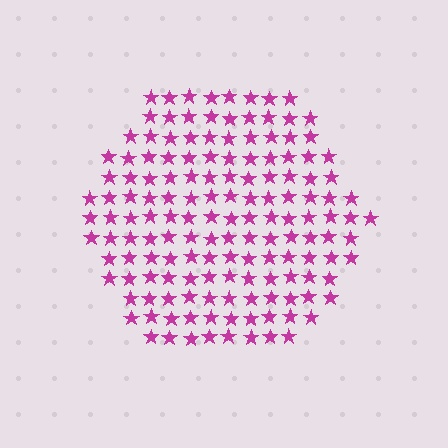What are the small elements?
The small elements are stars.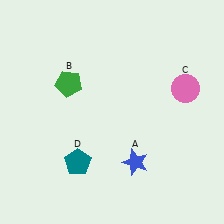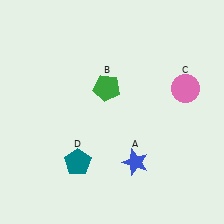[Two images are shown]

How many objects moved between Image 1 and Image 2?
1 object moved between the two images.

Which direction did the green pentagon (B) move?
The green pentagon (B) moved right.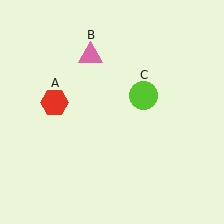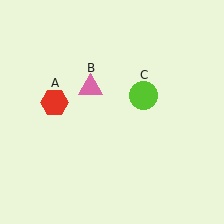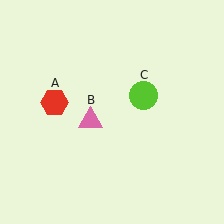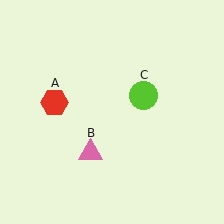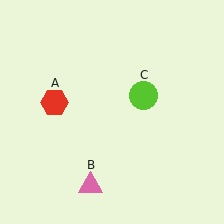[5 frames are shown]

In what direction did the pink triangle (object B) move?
The pink triangle (object B) moved down.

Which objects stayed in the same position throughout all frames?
Red hexagon (object A) and lime circle (object C) remained stationary.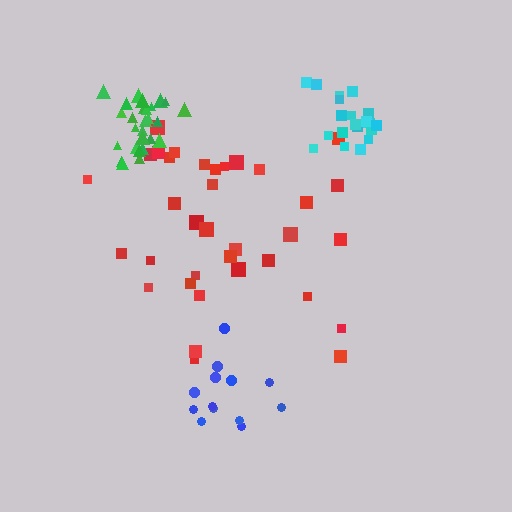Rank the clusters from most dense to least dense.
green, cyan, blue, red.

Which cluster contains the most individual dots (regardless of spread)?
Red (35).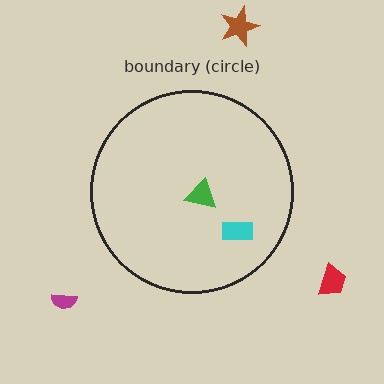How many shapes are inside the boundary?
2 inside, 3 outside.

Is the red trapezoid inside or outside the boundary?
Outside.